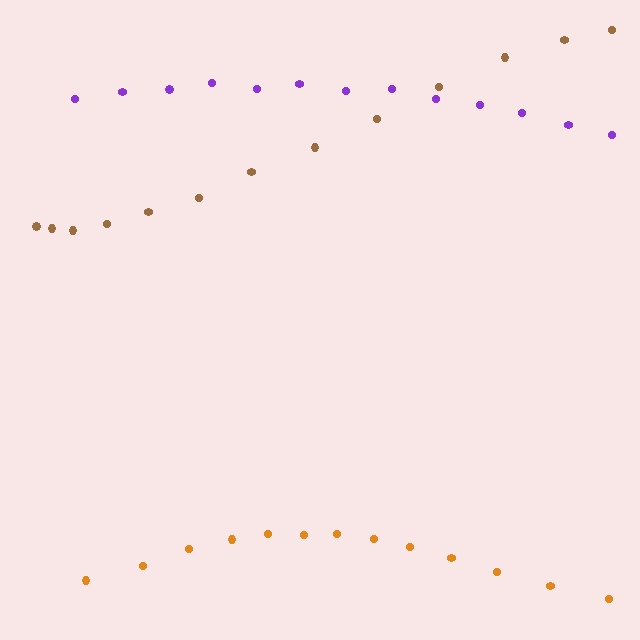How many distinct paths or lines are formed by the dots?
There are 3 distinct paths.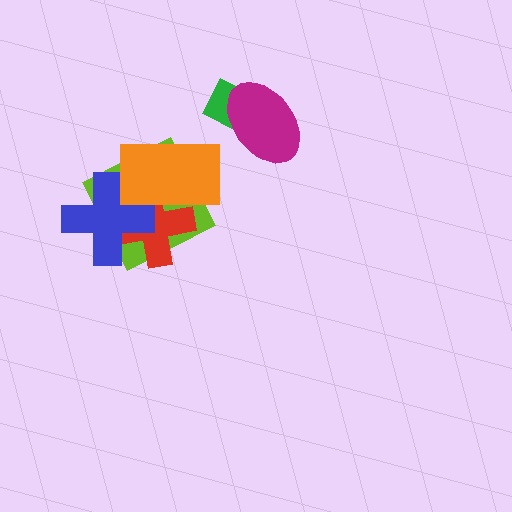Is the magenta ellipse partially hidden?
No, no other shape covers it.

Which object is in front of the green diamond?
The magenta ellipse is in front of the green diamond.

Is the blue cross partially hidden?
Yes, it is partially covered by another shape.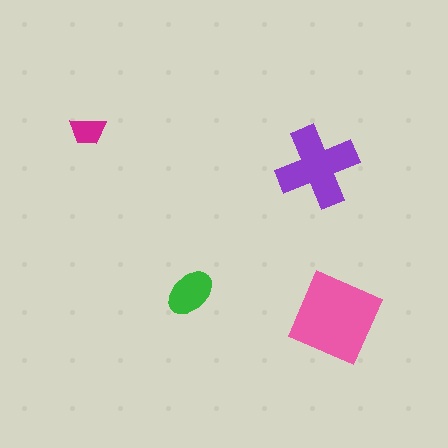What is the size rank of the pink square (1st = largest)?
1st.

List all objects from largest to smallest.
The pink square, the purple cross, the green ellipse, the magenta trapezoid.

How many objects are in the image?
There are 4 objects in the image.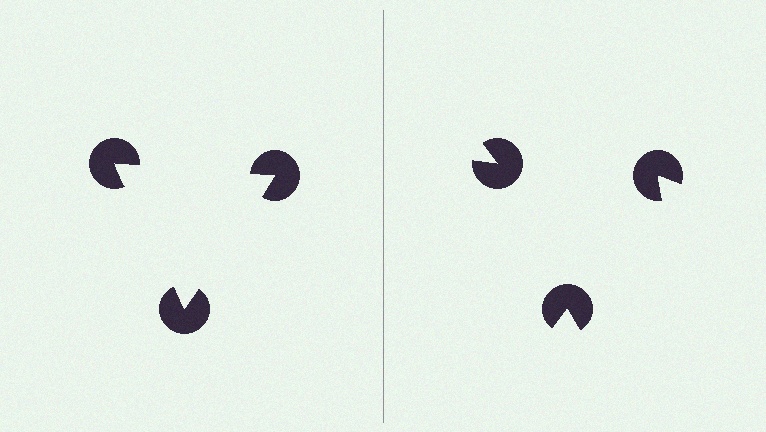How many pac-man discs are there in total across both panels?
6 — 3 on each side.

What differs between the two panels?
The pac-man discs are positioned identically on both sides; only the wedge orientations differ. On the left they align to a triangle; on the right they are misaligned.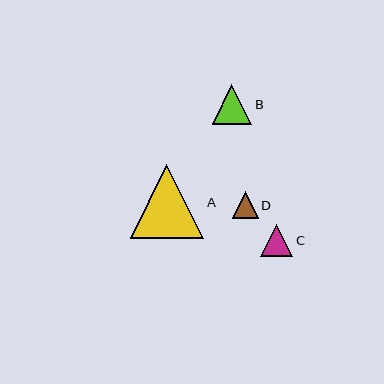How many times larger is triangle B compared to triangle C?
Triangle B is approximately 1.2 times the size of triangle C.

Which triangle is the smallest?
Triangle D is the smallest with a size of approximately 26 pixels.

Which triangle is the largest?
Triangle A is the largest with a size of approximately 74 pixels.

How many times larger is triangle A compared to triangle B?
Triangle A is approximately 1.9 times the size of triangle B.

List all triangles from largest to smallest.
From largest to smallest: A, B, C, D.